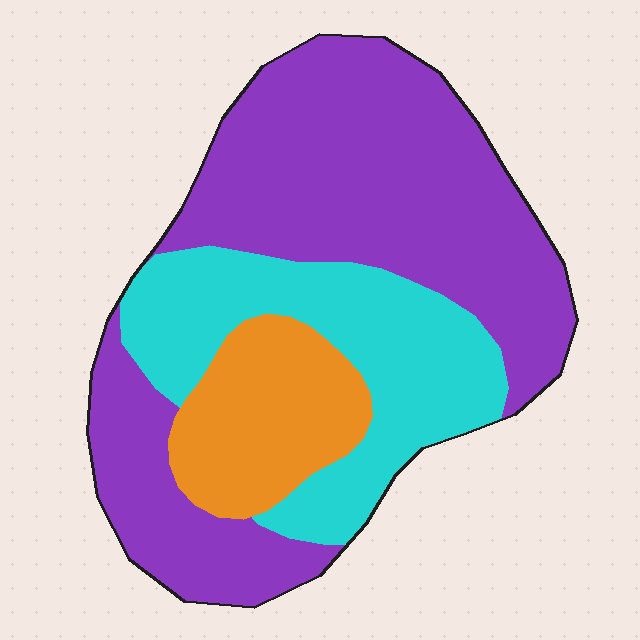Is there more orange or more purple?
Purple.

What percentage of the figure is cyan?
Cyan covers 28% of the figure.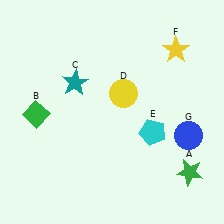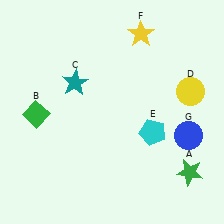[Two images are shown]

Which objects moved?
The objects that moved are: the yellow circle (D), the yellow star (F).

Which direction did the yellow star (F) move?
The yellow star (F) moved left.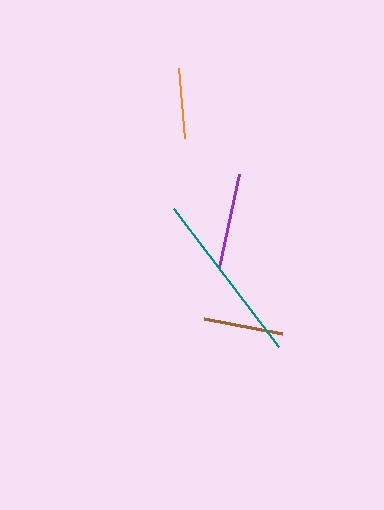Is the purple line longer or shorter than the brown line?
The purple line is longer than the brown line.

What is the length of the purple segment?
The purple segment is approximately 95 pixels long.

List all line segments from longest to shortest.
From longest to shortest: teal, purple, brown, orange.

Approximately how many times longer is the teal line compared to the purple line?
The teal line is approximately 1.8 times the length of the purple line.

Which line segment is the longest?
The teal line is the longest at approximately 173 pixels.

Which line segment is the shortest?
The orange line is the shortest at approximately 71 pixels.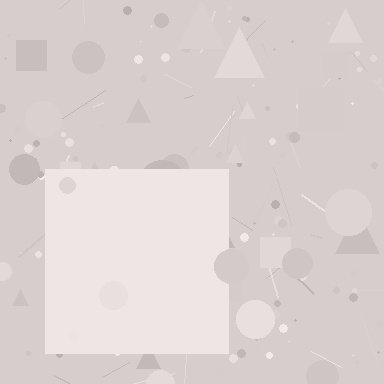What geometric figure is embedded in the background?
A square is embedded in the background.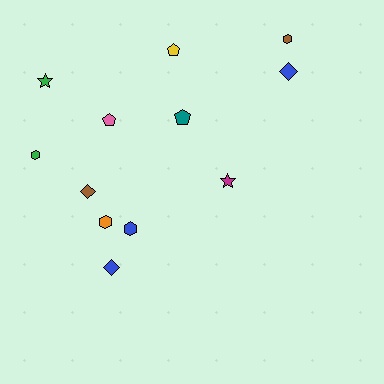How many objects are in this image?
There are 12 objects.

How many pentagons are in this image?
There are 3 pentagons.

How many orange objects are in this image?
There is 1 orange object.